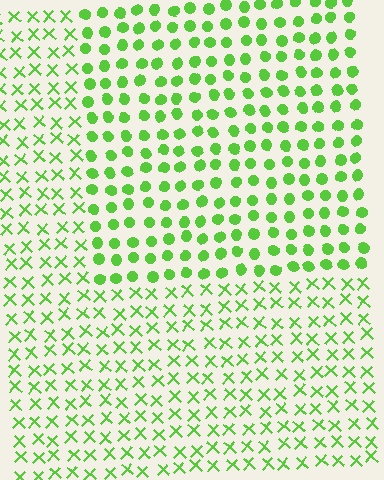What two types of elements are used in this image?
The image uses circles inside the rectangle region and X marks outside it.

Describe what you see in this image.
The image is filled with small lime elements arranged in a uniform grid. A rectangle-shaped region contains circles, while the surrounding area contains X marks. The boundary is defined purely by the change in element shape.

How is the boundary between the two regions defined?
The boundary is defined by a change in element shape: circles inside vs. X marks outside. All elements share the same color and spacing.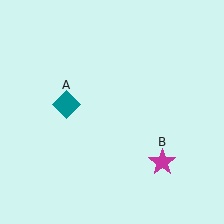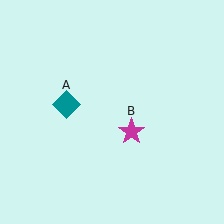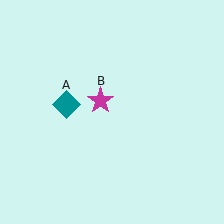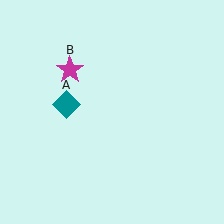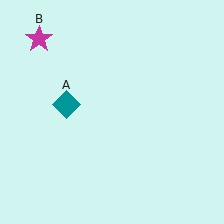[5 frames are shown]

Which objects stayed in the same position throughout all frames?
Teal diamond (object A) remained stationary.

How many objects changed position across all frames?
1 object changed position: magenta star (object B).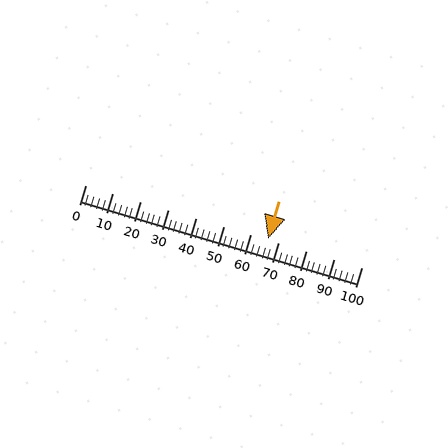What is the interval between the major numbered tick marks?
The major tick marks are spaced 10 units apart.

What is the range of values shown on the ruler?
The ruler shows values from 0 to 100.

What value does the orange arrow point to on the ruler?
The orange arrow points to approximately 66.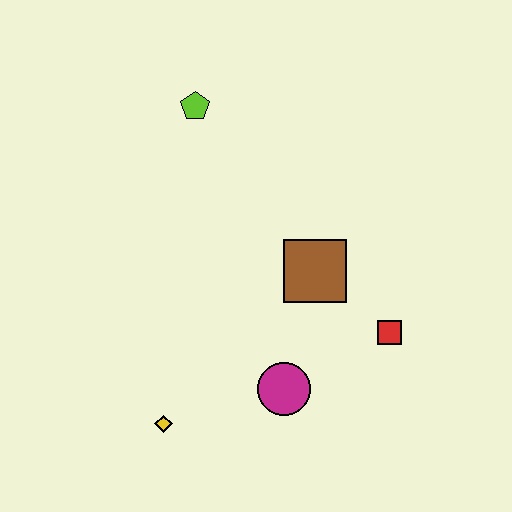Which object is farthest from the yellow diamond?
The lime pentagon is farthest from the yellow diamond.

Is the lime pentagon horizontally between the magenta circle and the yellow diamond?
Yes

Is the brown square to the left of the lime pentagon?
No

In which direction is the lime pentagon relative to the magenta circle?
The lime pentagon is above the magenta circle.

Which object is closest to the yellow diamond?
The magenta circle is closest to the yellow diamond.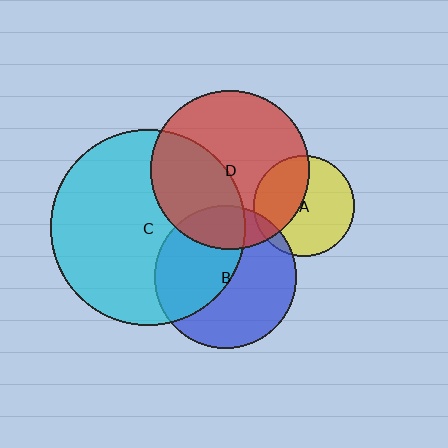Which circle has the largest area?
Circle C (cyan).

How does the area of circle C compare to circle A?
Approximately 3.8 times.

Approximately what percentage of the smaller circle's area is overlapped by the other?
Approximately 40%.